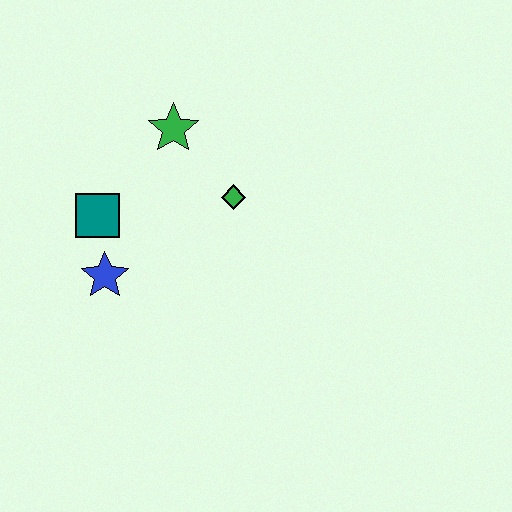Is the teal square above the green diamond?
No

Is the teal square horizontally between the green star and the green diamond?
No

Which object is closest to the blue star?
The teal square is closest to the blue star.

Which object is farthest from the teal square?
The green diamond is farthest from the teal square.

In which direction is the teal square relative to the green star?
The teal square is below the green star.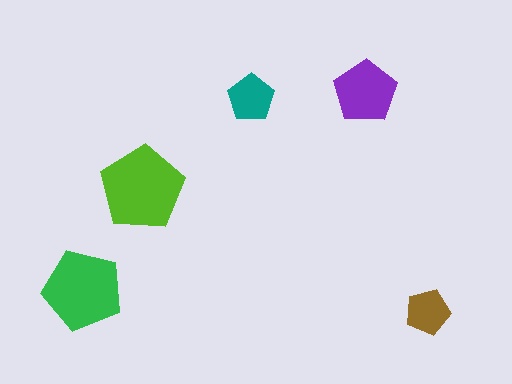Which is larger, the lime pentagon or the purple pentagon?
The lime one.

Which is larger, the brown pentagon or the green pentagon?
The green one.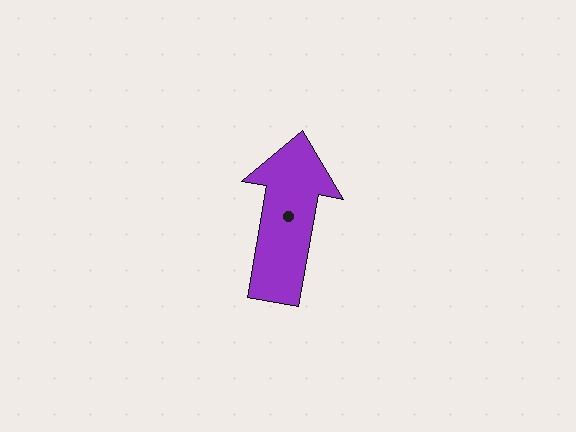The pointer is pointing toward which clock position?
Roughly 12 o'clock.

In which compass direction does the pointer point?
North.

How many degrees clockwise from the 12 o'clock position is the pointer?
Approximately 10 degrees.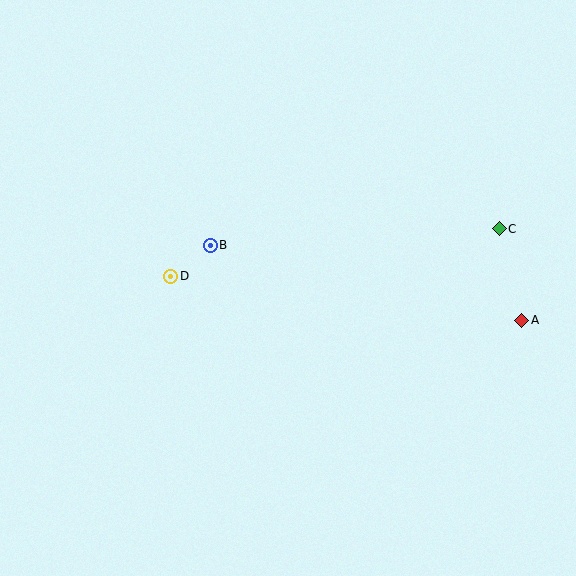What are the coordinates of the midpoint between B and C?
The midpoint between B and C is at (355, 237).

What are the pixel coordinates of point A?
Point A is at (522, 320).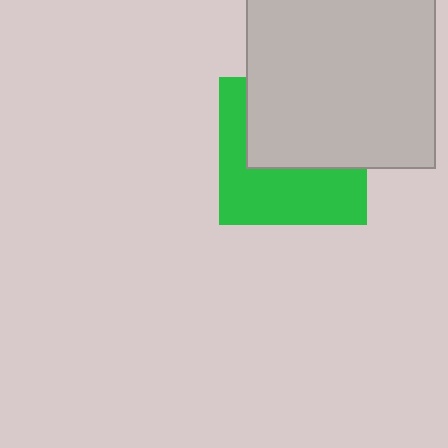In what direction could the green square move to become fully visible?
The green square could move down. That would shift it out from behind the light gray square entirely.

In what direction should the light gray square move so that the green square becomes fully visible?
The light gray square should move up. That is the shortest direction to clear the overlap and leave the green square fully visible.